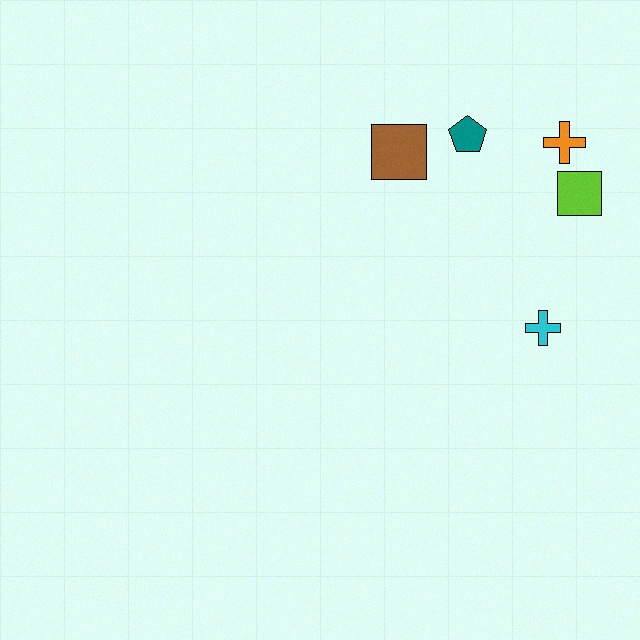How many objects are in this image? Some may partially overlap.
There are 5 objects.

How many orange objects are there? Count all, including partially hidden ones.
There is 1 orange object.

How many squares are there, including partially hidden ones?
There are 2 squares.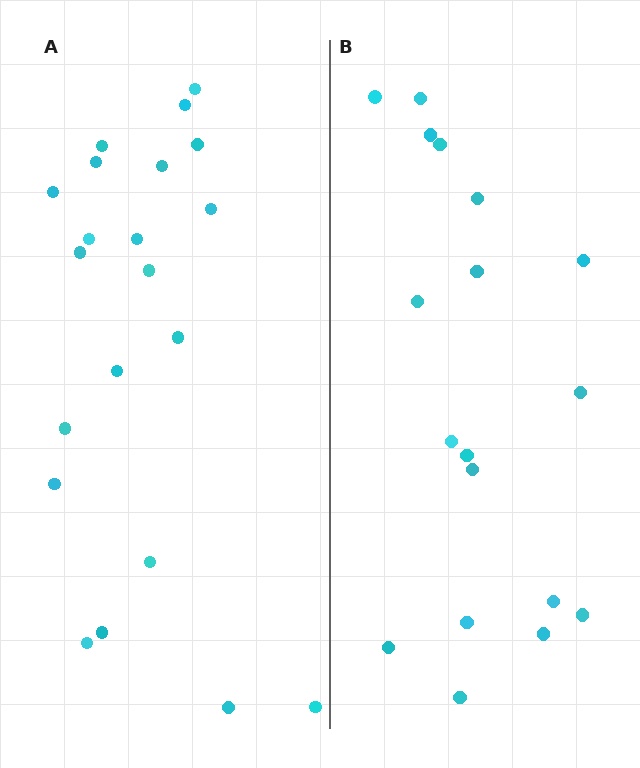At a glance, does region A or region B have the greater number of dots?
Region A (the left region) has more dots.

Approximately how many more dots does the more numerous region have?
Region A has just a few more — roughly 2 or 3 more dots than region B.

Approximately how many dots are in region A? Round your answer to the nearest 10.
About 20 dots. (The exact count is 21, which rounds to 20.)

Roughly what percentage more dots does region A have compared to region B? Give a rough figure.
About 15% more.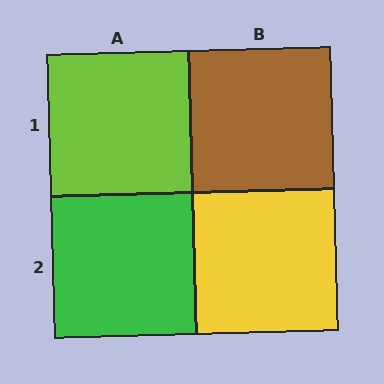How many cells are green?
1 cell is green.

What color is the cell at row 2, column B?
Yellow.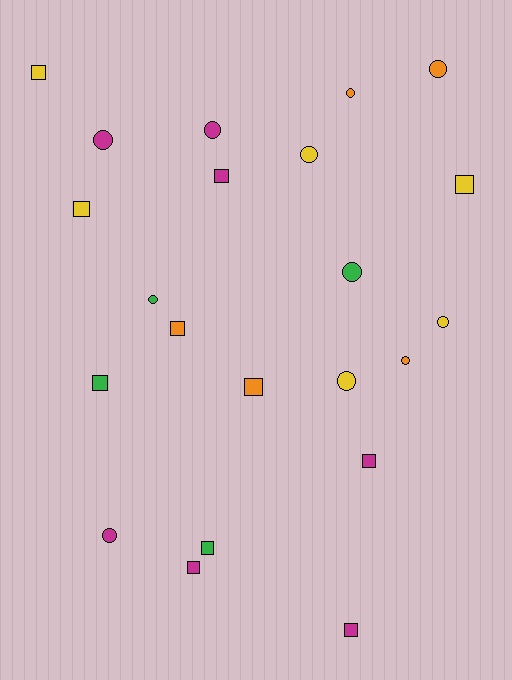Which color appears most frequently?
Magenta, with 7 objects.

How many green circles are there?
There are 2 green circles.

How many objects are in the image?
There are 22 objects.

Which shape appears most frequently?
Square, with 11 objects.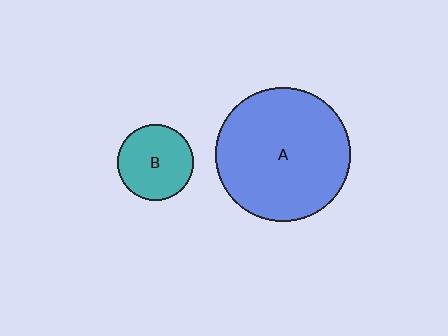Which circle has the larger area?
Circle A (blue).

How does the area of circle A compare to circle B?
Approximately 3.1 times.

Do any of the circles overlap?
No, none of the circles overlap.